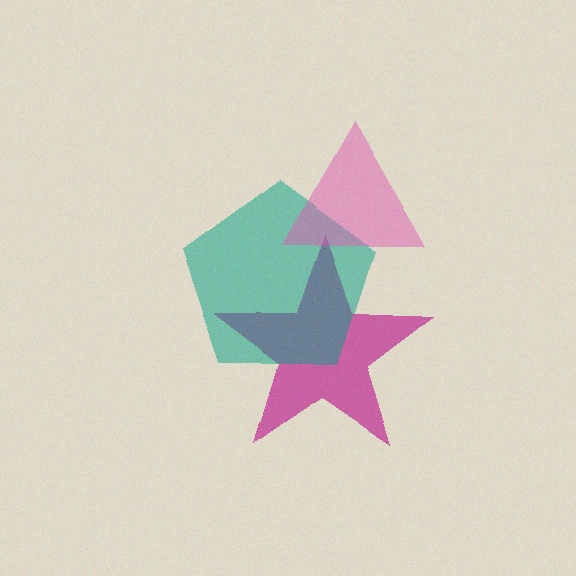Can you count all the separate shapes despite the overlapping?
Yes, there are 3 separate shapes.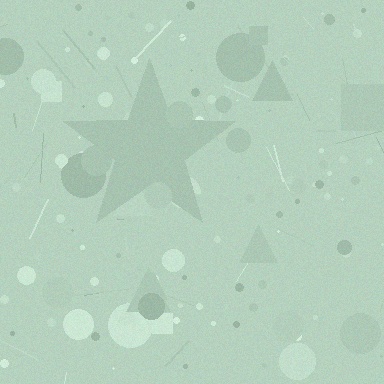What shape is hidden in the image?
A star is hidden in the image.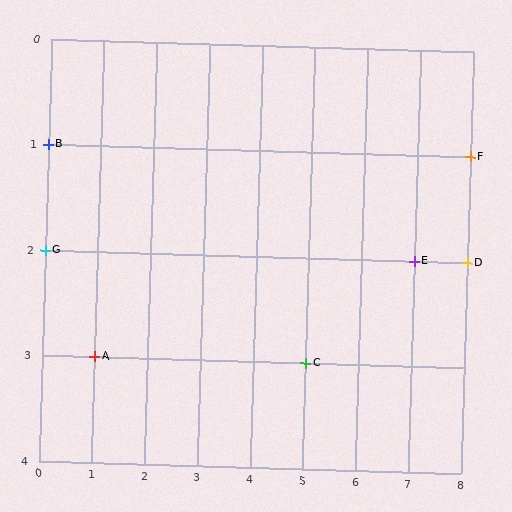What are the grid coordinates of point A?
Point A is at grid coordinates (1, 3).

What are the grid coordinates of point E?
Point E is at grid coordinates (7, 2).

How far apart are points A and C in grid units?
Points A and C are 4 columns apart.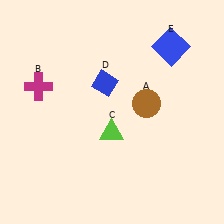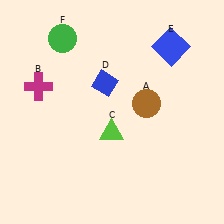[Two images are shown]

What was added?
A green circle (F) was added in Image 2.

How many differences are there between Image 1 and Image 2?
There is 1 difference between the two images.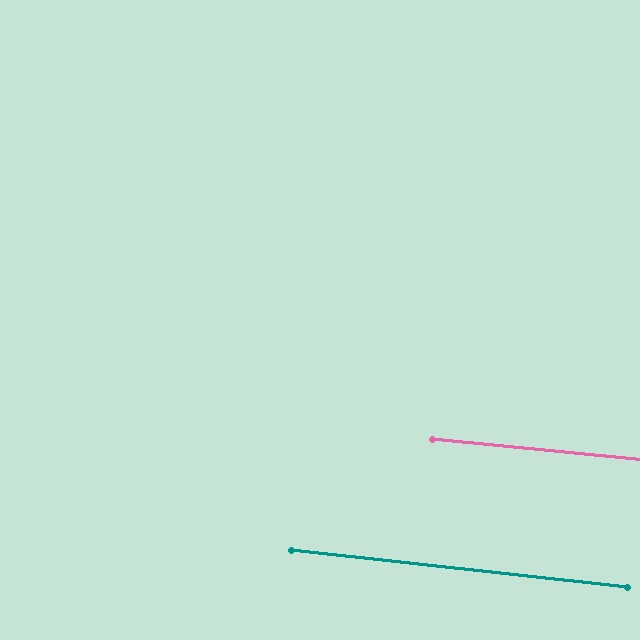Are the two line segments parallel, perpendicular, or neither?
Parallel — their directions differ by only 0.5°.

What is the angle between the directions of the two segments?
Approximately 1 degree.